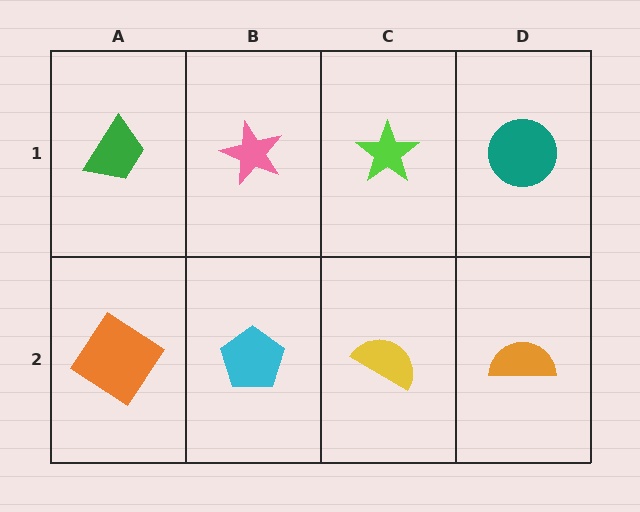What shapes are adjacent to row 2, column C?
A lime star (row 1, column C), a cyan pentagon (row 2, column B), an orange semicircle (row 2, column D).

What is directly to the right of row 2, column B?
A yellow semicircle.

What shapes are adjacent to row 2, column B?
A pink star (row 1, column B), an orange diamond (row 2, column A), a yellow semicircle (row 2, column C).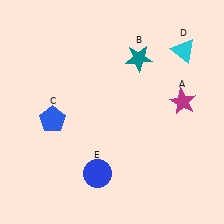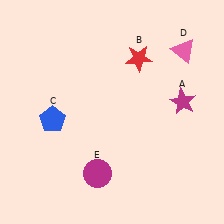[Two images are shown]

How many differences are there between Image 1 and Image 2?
There are 3 differences between the two images.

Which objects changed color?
B changed from teal to red. D changed from cyan to pink. E changed from blue to magenta.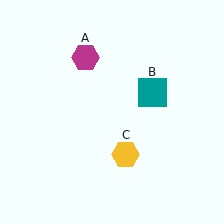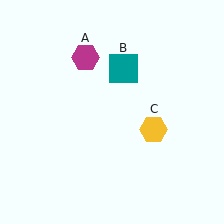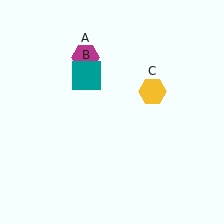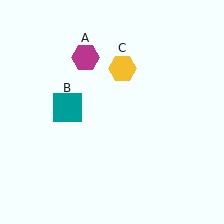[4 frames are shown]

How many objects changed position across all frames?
2 objects changed position: teal square (object B), yellow hexagon (object C).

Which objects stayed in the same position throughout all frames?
Magenta hexagon (object A) remained stationary.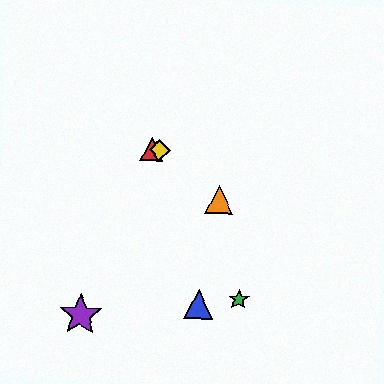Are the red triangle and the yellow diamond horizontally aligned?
Yes, both are at y≈150.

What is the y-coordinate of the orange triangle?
The orange triangle is at y≈200.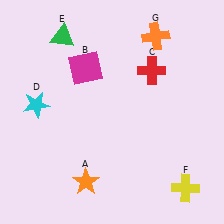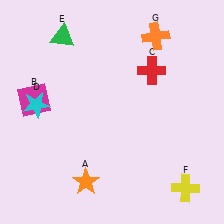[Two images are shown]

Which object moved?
The magenta square (B) moved left.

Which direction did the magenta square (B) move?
The magenta square (B) moved left.